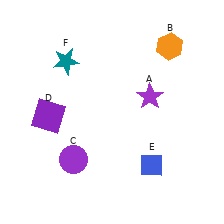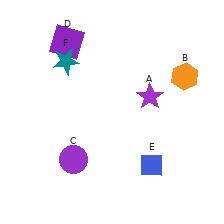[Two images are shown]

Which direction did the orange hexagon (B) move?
The orange hexagon (B) moved down.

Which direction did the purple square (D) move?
The purple square (D) moved up.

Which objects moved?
The objects that moved are: the orange hexagon (B), the purple square (D).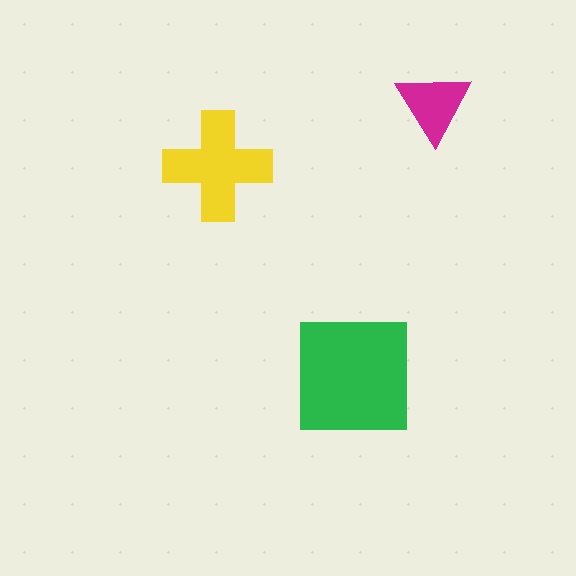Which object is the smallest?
The magenta triangle.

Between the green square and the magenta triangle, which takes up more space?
The green square.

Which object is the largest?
The green square.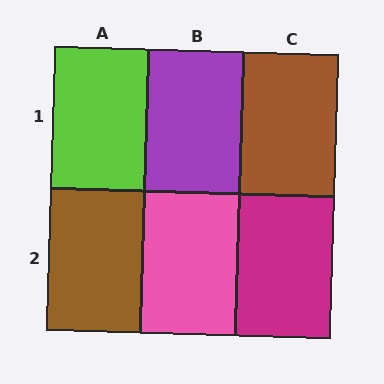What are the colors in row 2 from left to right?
Brown, pink, magenta.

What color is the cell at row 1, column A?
Lime.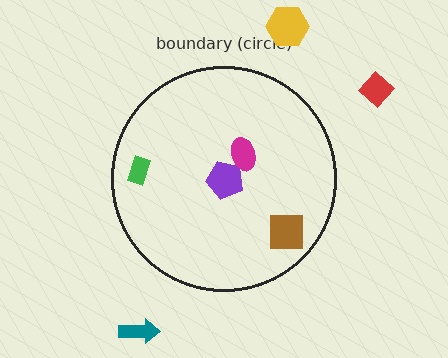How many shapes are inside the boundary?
4 inside, 3 outside.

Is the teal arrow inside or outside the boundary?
Outside.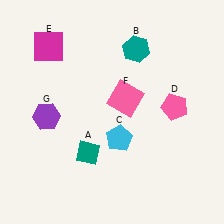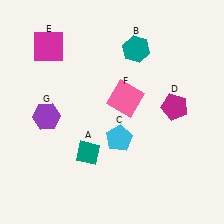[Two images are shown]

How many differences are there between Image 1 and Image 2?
There is 1 difference between the two images.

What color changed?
The pentagon (D) changed from pink in Image 1 to magenta in Image 2.